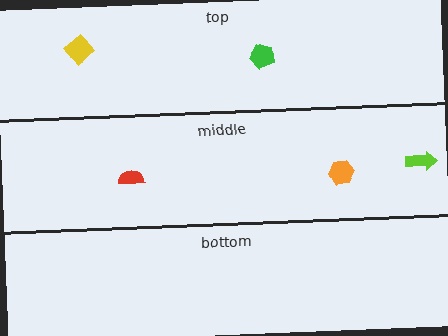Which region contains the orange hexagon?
The middle region.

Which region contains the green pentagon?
The top region.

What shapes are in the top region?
The green pentagon, the yellow diamond.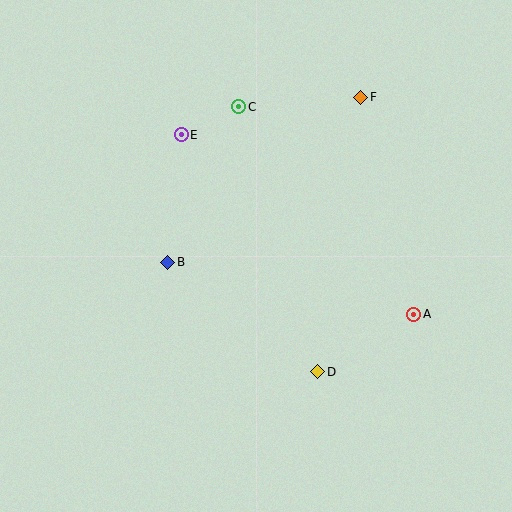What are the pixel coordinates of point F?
Point F is at (360, 97).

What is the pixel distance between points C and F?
The distance between C and F is 122 pixels.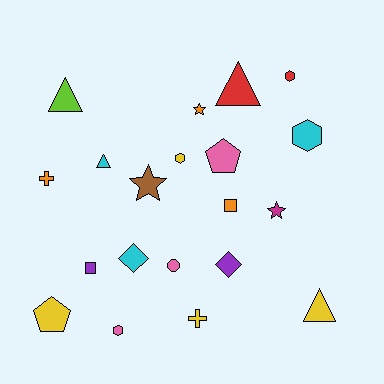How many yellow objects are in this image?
There are 4 yellow objects.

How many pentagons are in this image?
There are 2 pentagons.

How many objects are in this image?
There are 20 objects.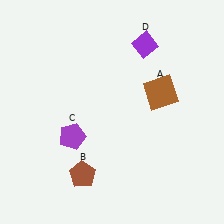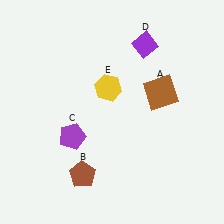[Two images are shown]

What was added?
A yellow hexagon (E) was added in Image 2.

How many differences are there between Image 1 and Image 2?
There is 1 difference between the two images.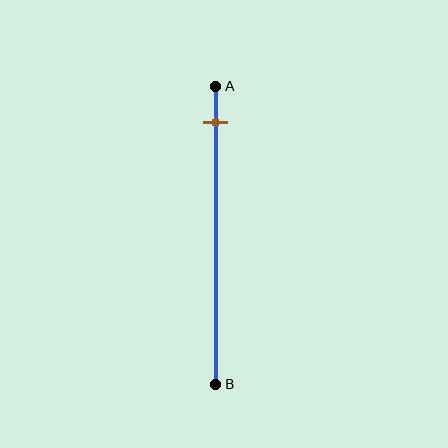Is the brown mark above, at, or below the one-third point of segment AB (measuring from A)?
The brown mark is above the one-third point of segment AB.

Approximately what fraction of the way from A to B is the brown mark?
The brown mark is approximately 10% of the way from A to B.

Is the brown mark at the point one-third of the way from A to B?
No, the mark is at about 10% from A, not at the 33% one-third point.